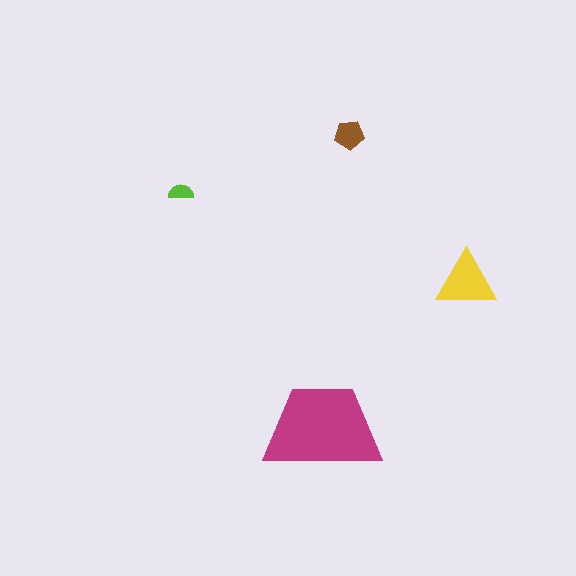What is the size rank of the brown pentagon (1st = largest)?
3rd.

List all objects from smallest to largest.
The lime semicircle, the brown pentagon, the yellow triangle, the magenta trapezoid.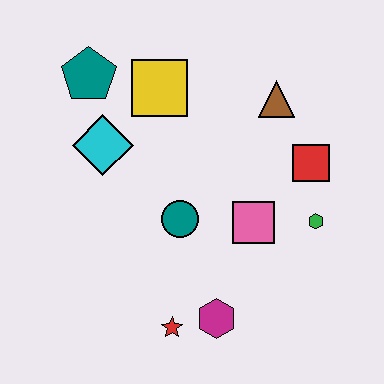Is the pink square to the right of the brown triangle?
No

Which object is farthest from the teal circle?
The teal pentagon is farthest from the teal circle.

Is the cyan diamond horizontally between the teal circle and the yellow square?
No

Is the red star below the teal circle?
Yes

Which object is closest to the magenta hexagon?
The red star is closest to the magenta hexagon.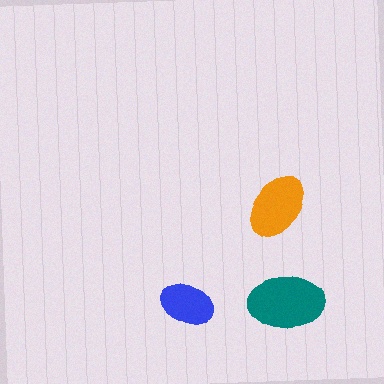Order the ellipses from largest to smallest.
the teal one, the orange one, the blue one.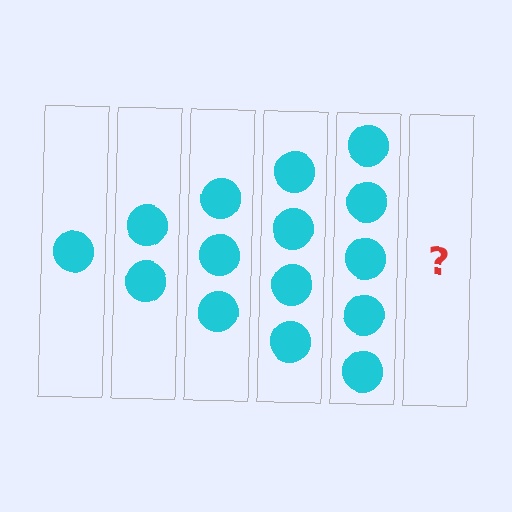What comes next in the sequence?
The next element should be 6 circles.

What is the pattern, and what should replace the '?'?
The pattern is that each step adds one more circle. The '?' should be 6 circles.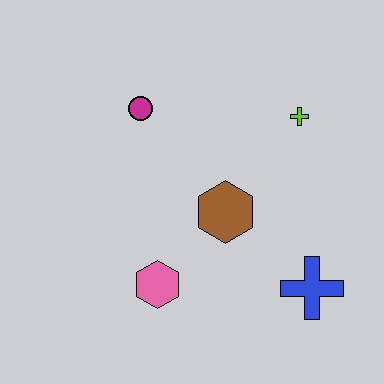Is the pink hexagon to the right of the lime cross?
No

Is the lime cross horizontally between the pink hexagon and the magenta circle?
No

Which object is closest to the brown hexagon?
The pink hexagon is closest to the brown hexagon.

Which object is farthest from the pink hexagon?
The lime cross is farthest from the pink hexagon.